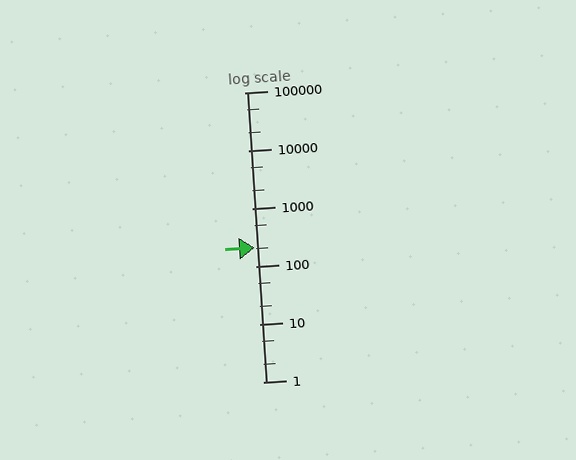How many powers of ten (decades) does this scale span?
The scale spans 5 decades, from 1 to 100000.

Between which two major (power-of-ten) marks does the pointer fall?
The pointer is between 100 and 1000.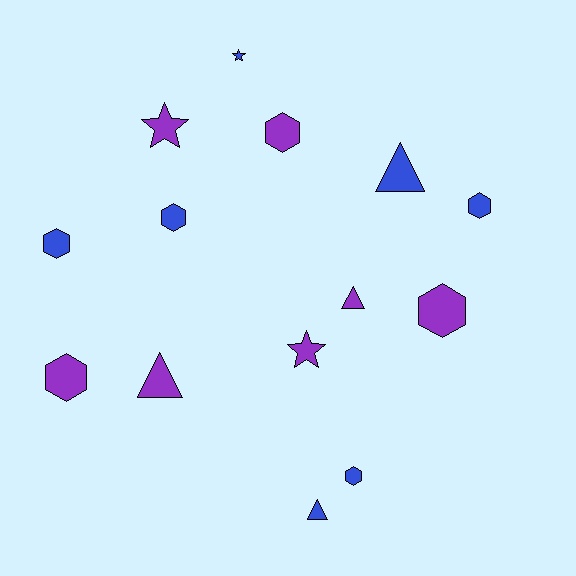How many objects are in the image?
There are 14 objects.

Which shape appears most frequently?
Hexagon, with 7 objects.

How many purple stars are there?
There are 2 purple stars.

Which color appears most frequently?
Purple, with 7 objects.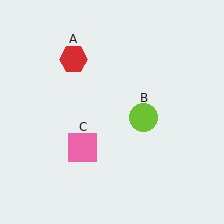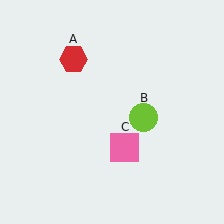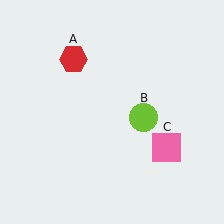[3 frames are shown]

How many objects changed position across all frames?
1 object changed position: pink square (object C).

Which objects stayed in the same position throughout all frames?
Red hexagon (object A) and lime circle (object B) remained stationary.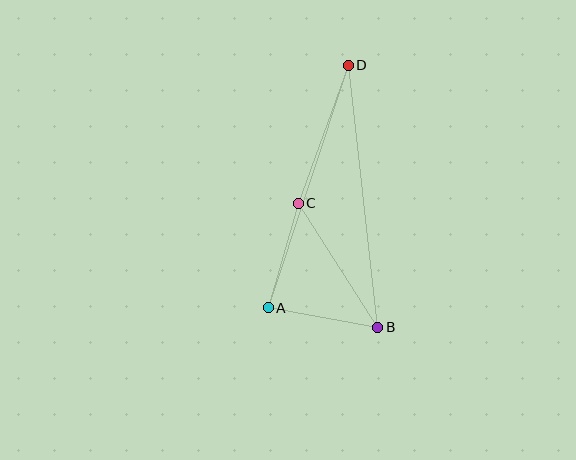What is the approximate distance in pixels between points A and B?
The distance between A and B is approximately 111 pixels.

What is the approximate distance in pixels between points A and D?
The distance between A and D is approximately 255 pixels.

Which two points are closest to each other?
Points A and C are closest to each other.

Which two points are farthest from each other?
Points B and D are farthest from each other.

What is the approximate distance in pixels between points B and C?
The distance between B and C is approximately 147 pixels.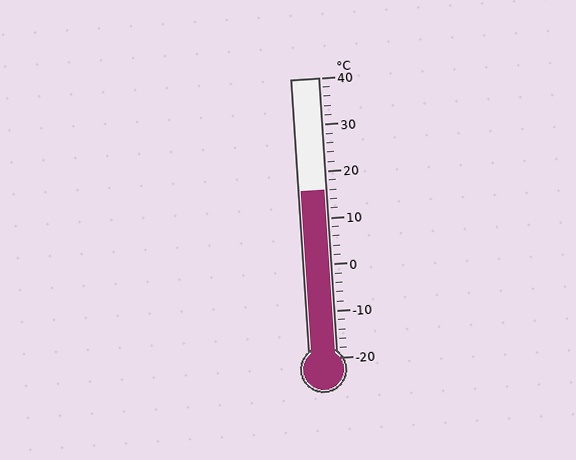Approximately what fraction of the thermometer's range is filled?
The thermometer is filled to approximately 60% of its range.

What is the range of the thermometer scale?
The thermometer scale ranges from -20°C to 40°C.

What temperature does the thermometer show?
The thermometer shows approximately 16°C.